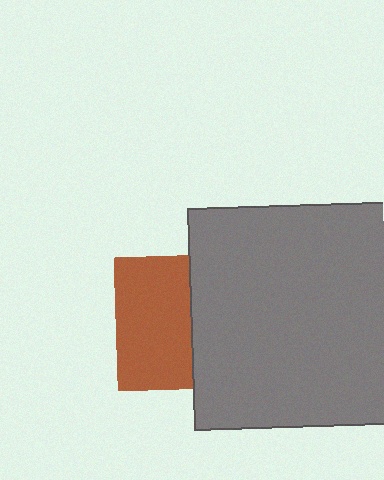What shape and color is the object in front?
The object in front is a gray rectangle.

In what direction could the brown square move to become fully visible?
The brown square could move left. That would shift it out from behind the gray rectangle entirely.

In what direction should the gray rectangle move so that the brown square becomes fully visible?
The gray rectangle should move right. That is the shortest direction to clear the overlap and leave the brown square fully visible.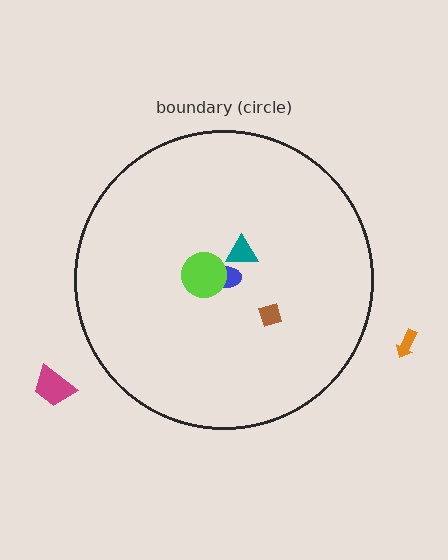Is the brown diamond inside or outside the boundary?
Inside.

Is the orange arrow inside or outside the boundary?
Outside.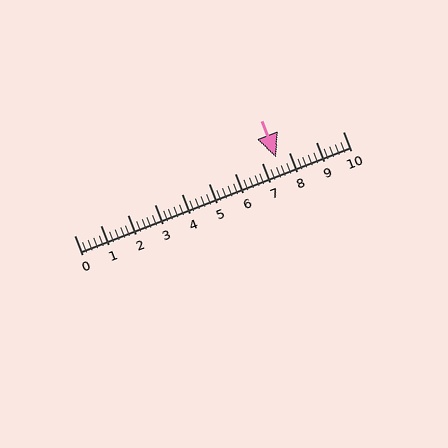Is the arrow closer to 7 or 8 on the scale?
The arrow is closer to 8.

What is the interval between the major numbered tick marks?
The major tick marks are spaced 1 units apart.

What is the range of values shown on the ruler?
The ruler shows values from 0 to 10.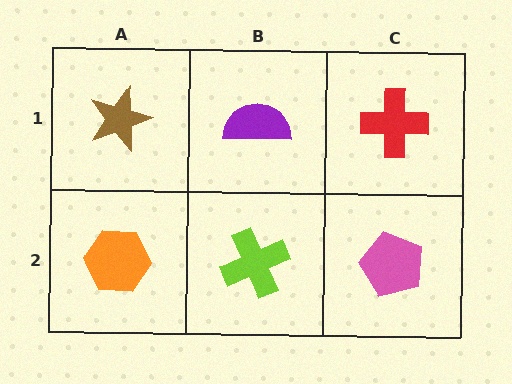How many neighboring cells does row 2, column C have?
2.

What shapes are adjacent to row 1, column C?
A pink pentagon (row 2, column C), a purple semicircle (row 1, column B).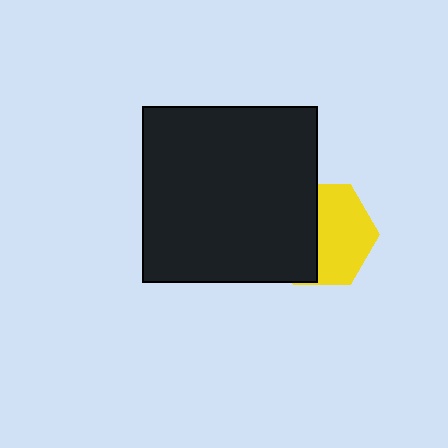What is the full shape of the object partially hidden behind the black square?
The partially hidden object is a yellow hexagon.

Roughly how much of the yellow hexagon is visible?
About half of it is visible (roughly 56%).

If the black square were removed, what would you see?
You would see the complete yellow hexagon.